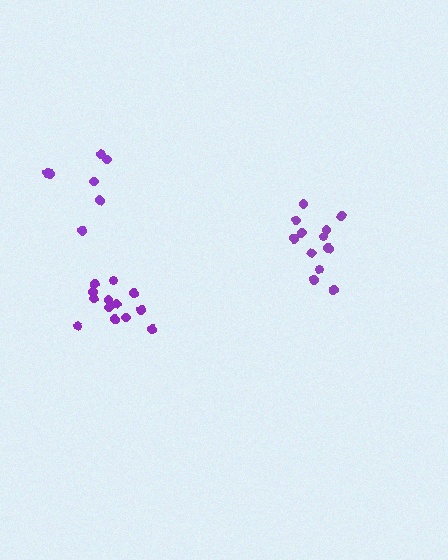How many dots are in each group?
Group 1: 13 dots, Group 2: 13 dots, Group 3: 7 dots (33 total).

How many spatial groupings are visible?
There are 3 spatial groupings.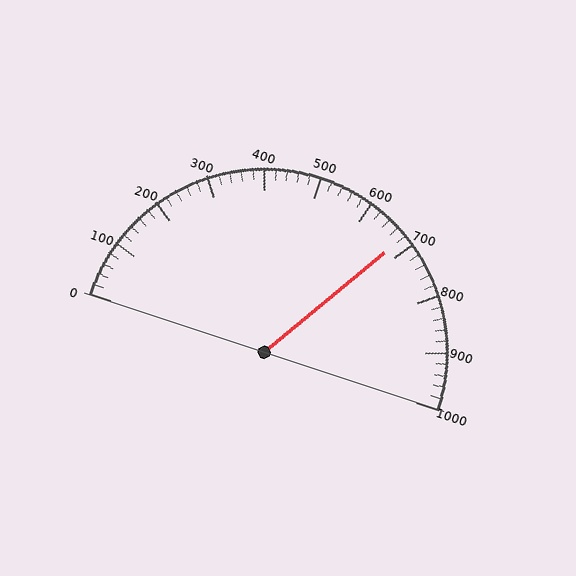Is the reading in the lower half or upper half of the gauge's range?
The reading is in the upper half of the range (0 to 1000).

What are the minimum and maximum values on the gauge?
The gauge ranges from 0 to 1000.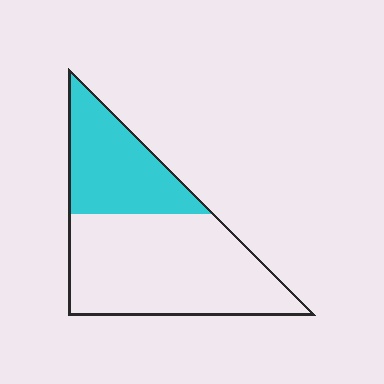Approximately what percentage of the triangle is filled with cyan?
Approximately 35%.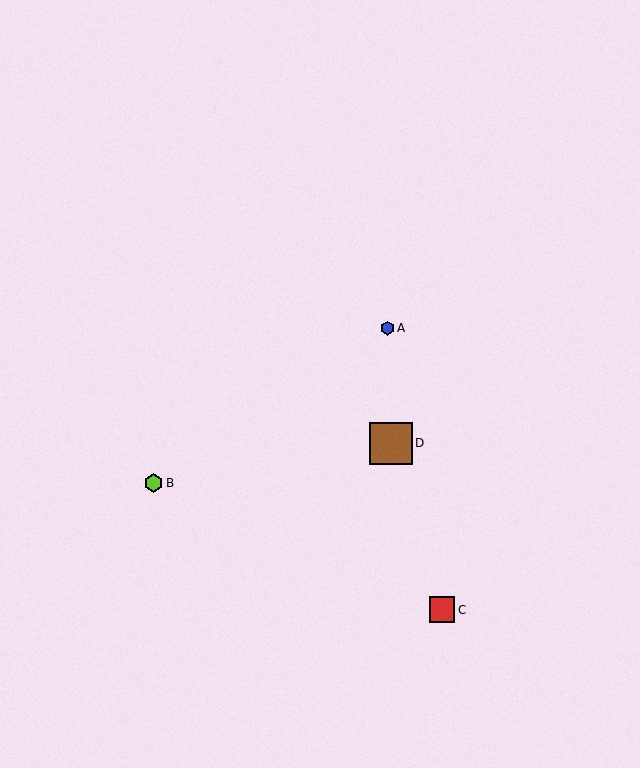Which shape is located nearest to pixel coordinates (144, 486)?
The lime hexagon (labeled B) at (153, 483) is nearest to that location.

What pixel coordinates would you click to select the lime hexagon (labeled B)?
Click at (153, 483) to select the lime hexagon B.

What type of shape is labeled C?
Shape C is a red square.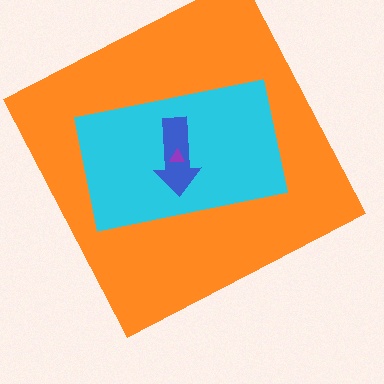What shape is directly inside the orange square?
The cyan rectangle.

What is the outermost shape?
The orange square.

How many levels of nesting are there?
4.